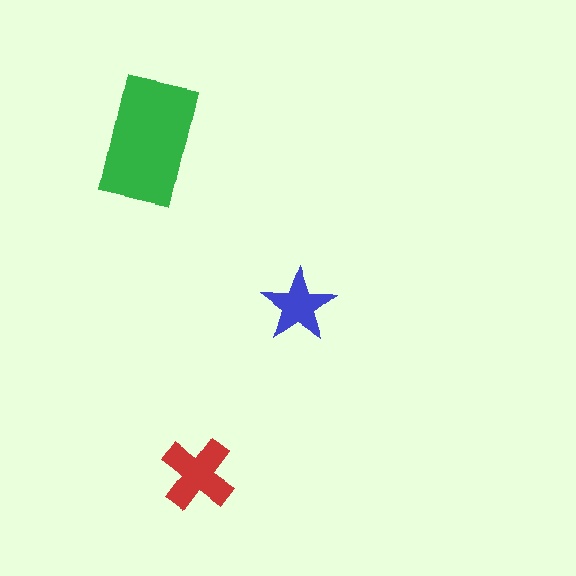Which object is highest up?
The green rectangle is topmost.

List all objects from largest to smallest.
The green rectangle, the red cross, the blue star.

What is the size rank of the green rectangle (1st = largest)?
1st.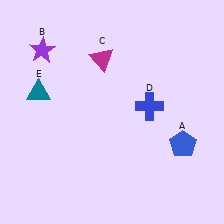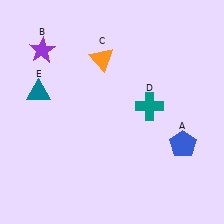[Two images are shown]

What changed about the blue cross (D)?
In Image 1, D is blue. In Image 2, it changed to teal.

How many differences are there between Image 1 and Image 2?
There are 2 differences between the two images.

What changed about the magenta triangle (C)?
In Image 1, C is magenta. In Image 2, it changed to orange.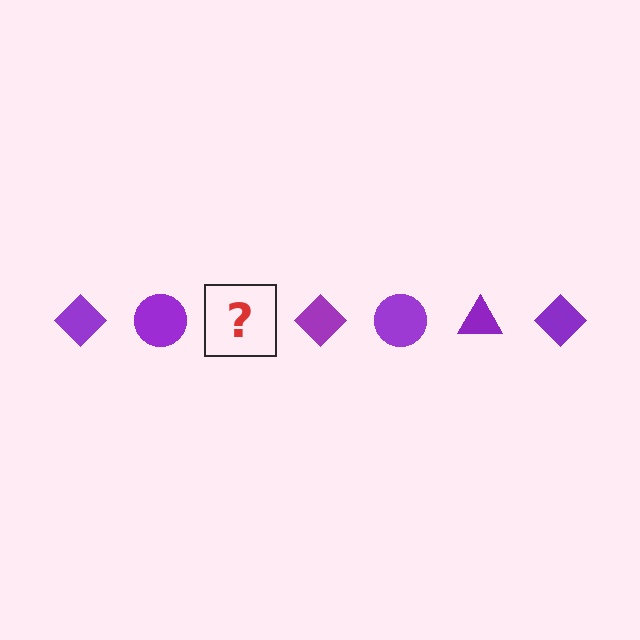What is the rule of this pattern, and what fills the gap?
The rule is that the pattern cycles through diamond, circle, triangle shapes in purple. The gap should be filled with a purple triangle.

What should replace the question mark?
The question mark should be replaced with a purple triangle.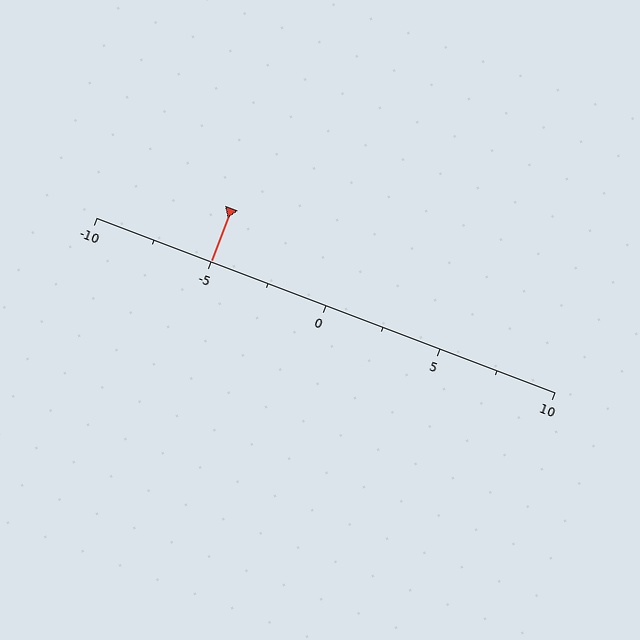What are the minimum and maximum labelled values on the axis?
The axis runs from -10 to 10.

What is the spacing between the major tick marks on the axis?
The major ticks are spaced 5 apart.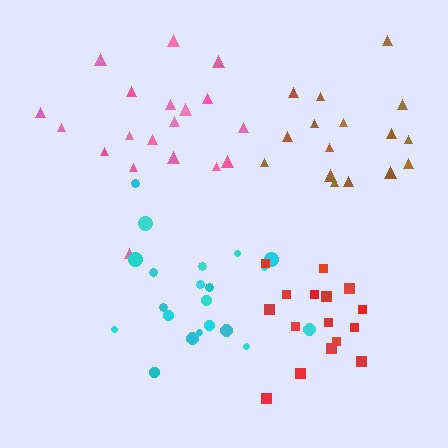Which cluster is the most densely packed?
Red.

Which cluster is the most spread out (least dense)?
Pink.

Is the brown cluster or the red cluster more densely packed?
Red.